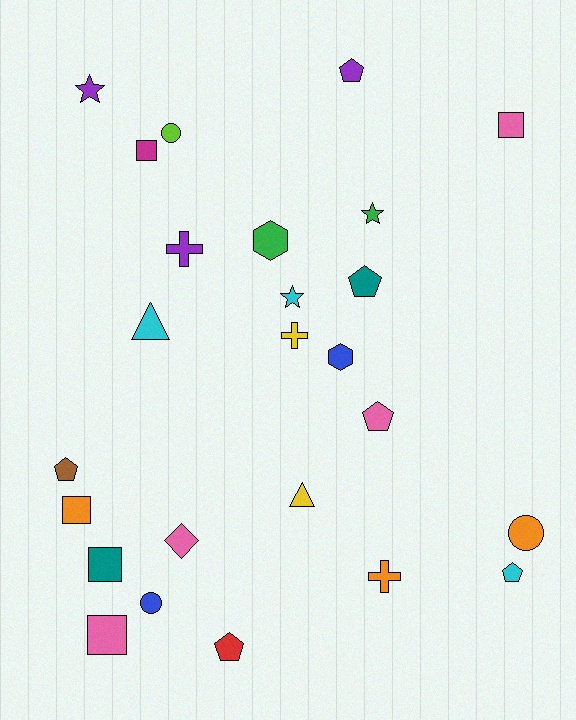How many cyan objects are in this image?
There are 3 cyan objects.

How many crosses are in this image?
There are 3 crosses.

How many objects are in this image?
There are 25 objects.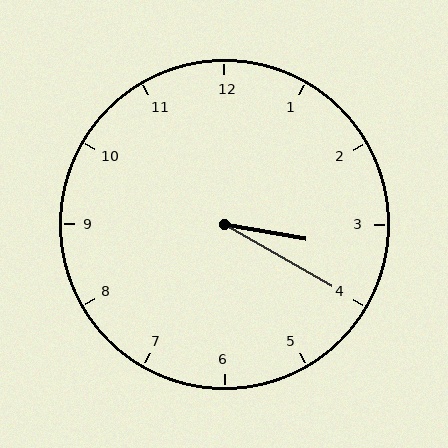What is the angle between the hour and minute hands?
Approximately 20 degrees.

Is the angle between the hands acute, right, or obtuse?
It is acute.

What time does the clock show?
3:20.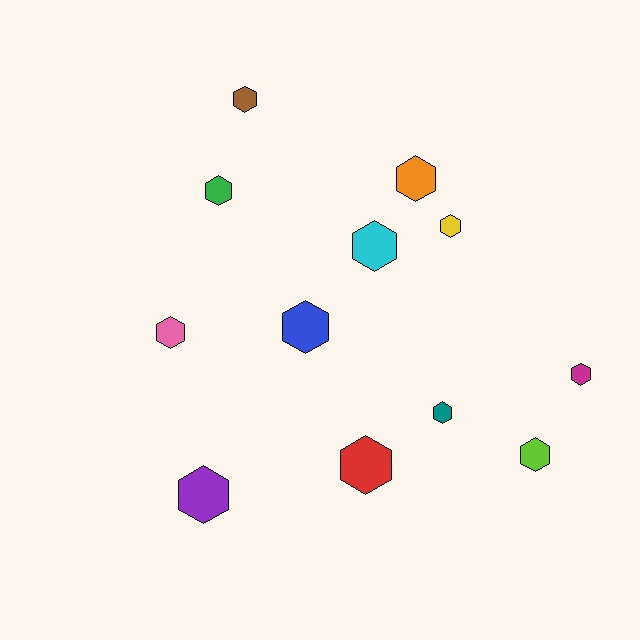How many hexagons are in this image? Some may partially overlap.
There are 12 hexagons.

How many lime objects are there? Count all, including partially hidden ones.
There is 1 lime object.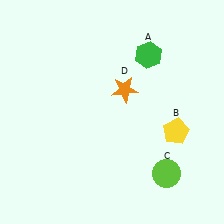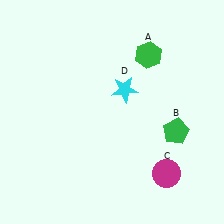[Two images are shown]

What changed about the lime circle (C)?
In Image 1, C is lime. In Image 2, it changed to magenta.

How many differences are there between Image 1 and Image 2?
There are 3 differences between the two images.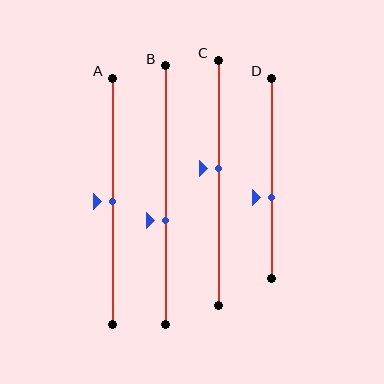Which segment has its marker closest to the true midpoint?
Segment A has its marker closest to the true midpoint.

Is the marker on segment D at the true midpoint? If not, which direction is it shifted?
No, the marker on segment D is shifted downward by about 9% of the segment length.